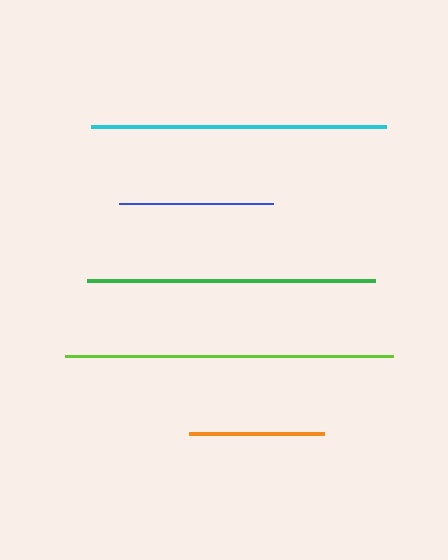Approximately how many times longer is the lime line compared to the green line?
The lime line is approximately 1.1 times the length of the green line.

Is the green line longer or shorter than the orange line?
The green line is longer than the orange line.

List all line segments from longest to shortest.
From longest to shortest: lime, cyan, green, blue, orange.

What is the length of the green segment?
The green segment is approximately 288 pixels long.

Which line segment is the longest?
The lime line is the longest at approximately 328 pixels.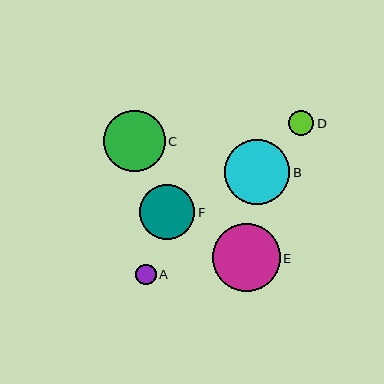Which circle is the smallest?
Circle A is the smallest with a size of approximately 20 pixels.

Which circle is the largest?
Circle E is the largest with a size of approximately 68 pixels.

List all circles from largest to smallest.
From largest to smallest: E, B, C, F, D, A.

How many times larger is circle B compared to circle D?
Circle B is approximately 2.6 times the size of circle D.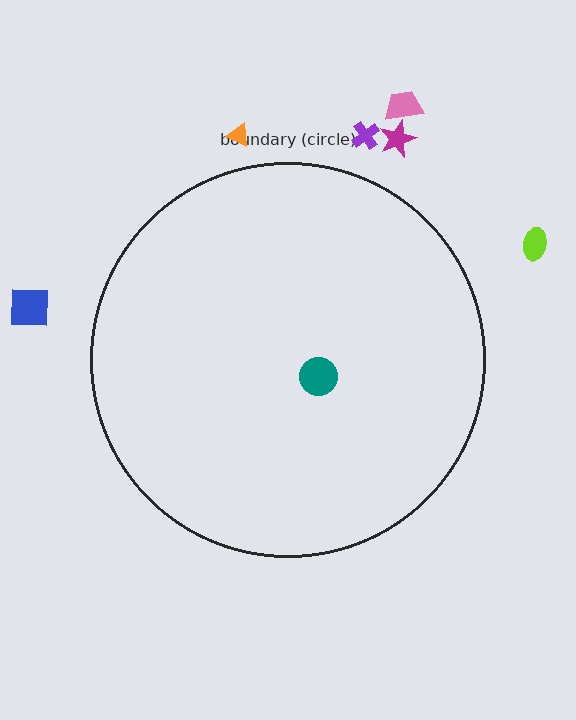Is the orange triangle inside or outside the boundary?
Outside.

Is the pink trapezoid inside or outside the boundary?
Outside.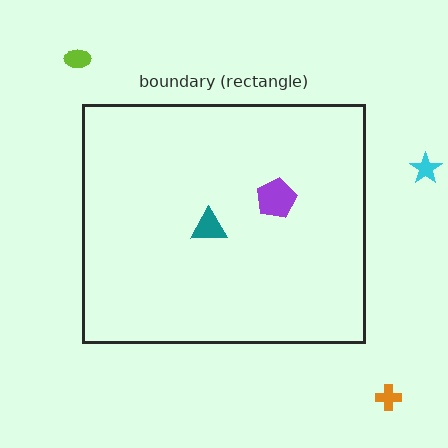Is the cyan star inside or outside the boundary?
Outside.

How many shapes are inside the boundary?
2 inside, 3 outside.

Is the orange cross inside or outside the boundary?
Outside.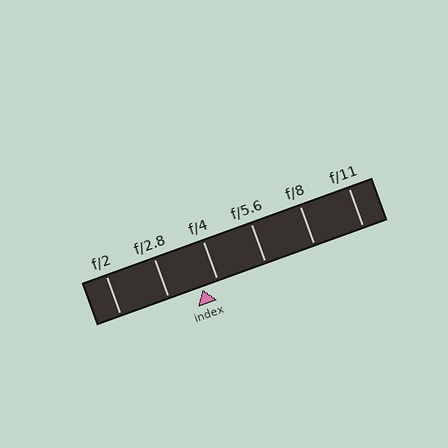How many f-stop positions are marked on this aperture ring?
There are 6 f-stop positions marked.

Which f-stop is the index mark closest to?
The index mark is closest to f/4.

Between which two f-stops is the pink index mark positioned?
The index mark is between f/2.8 and f/4.